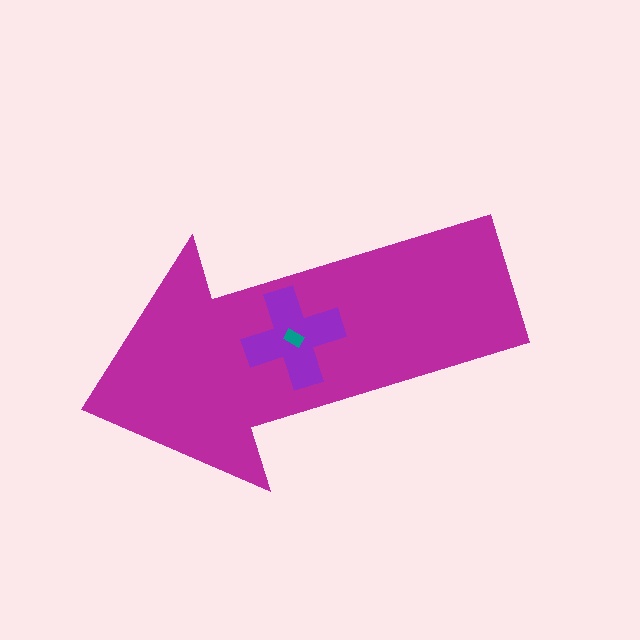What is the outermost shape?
The magenta arrow.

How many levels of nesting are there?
3.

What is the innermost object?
The teal rectangle.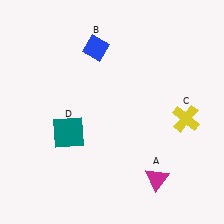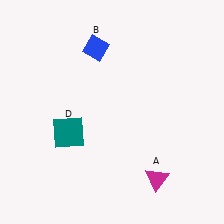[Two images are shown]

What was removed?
The yellow cross (C) was removed in Image 2.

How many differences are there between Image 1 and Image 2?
There is 1 difference between the two images.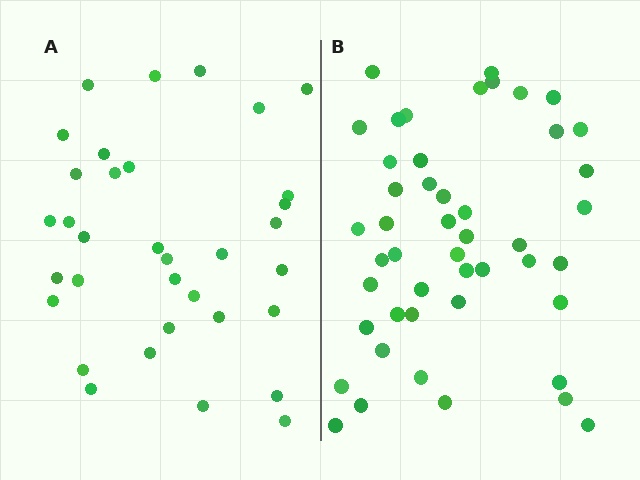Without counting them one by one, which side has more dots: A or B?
Region B (the right region) has more dots.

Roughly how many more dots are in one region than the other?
Region B has approximately 15 more dots than region A.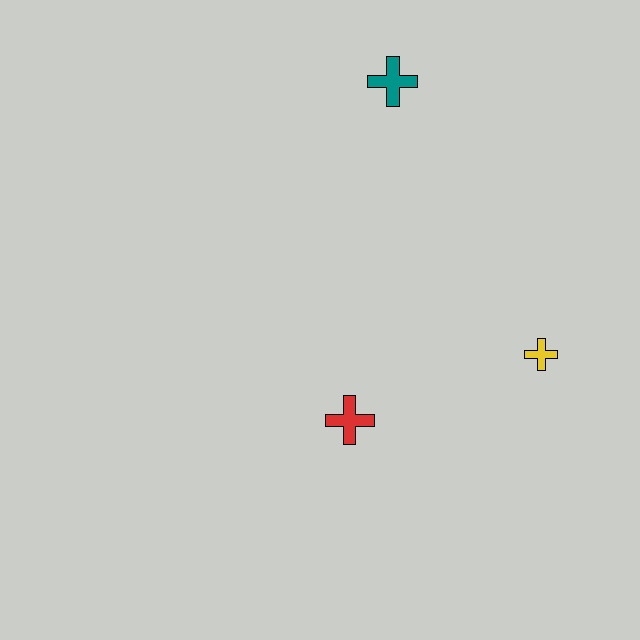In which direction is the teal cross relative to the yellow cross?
The teal cross is above the yellow cross.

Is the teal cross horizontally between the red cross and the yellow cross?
Yes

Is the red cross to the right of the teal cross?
No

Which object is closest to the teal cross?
The yellow cross is closest to the teal cross.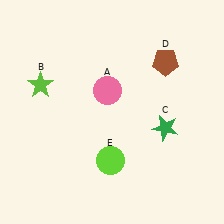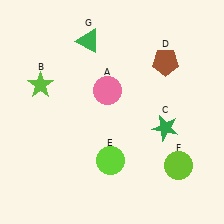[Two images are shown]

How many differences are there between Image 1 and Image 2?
There are 2 differences between the two images.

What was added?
A lime circle (F), a green triangle (G) were added in Image 2.